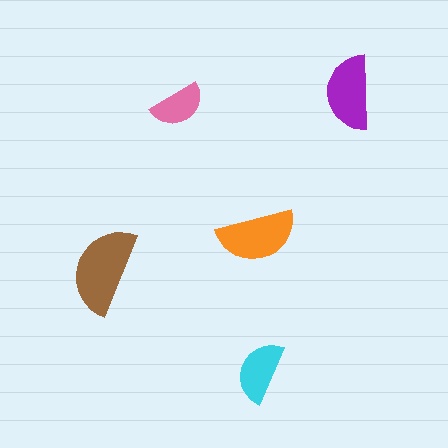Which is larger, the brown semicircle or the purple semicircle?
The brown one.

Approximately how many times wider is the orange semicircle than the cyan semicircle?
About 1.5 times wider.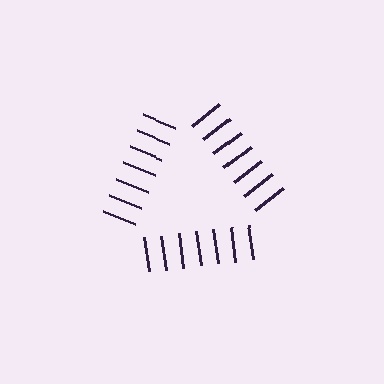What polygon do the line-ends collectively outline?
An illusory triangle — the line segments terminate on its edges but no continuous stroke is drawn.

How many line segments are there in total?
21 — 7 along each of the 3 edges.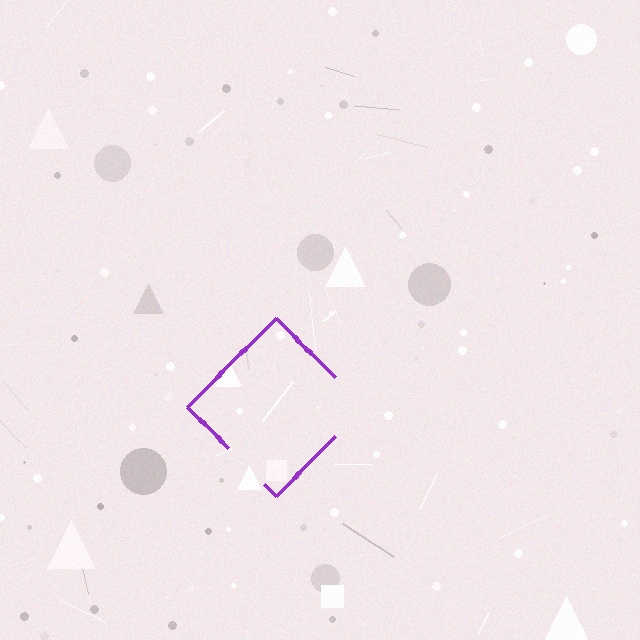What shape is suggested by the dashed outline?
The dashed outline suggests a diamond.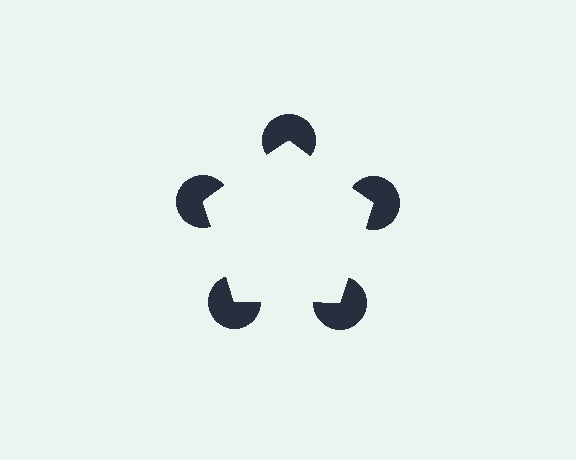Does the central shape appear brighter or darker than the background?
It typically appears slightly brighter than the background, even though no actual brightness change is drawn.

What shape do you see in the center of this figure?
An illusory pentagon — its edges are inferred from the aligned wedge cuts in the pac-man discs, not physically drawn.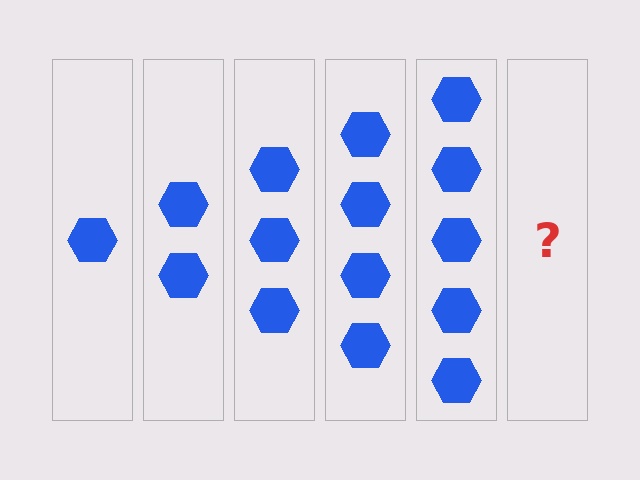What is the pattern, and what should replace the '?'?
The pattern is that each step adds one more hexagon. The '?' should be 6 hexagons.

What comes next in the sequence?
The next element should be 6 hexagons.